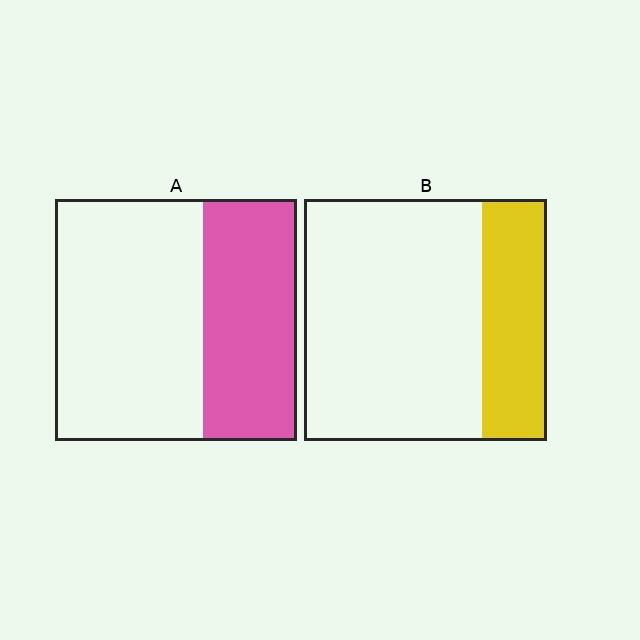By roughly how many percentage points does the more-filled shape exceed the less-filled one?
By roughly 10 percentage points (A over B).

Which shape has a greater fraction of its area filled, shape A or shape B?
Shape A.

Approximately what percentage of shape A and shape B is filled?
A is approximately 40% and B is approximately 25%.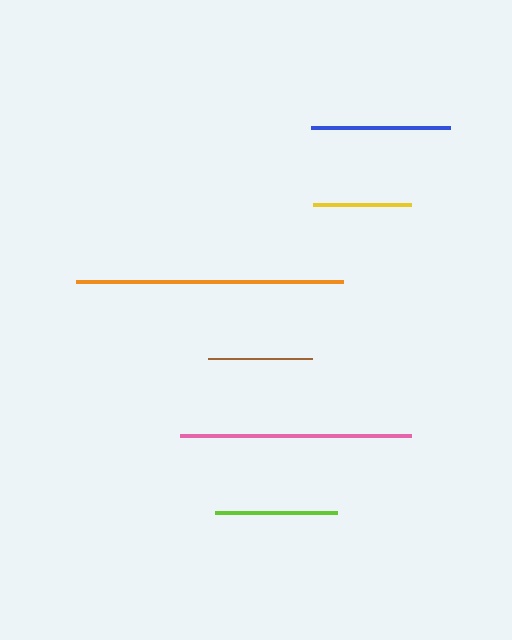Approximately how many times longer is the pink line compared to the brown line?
The pink line is approximately 2.2 times the length of the brown line.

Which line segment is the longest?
The orange line is the longest at approximately 267 pixels.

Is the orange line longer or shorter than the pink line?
The orange line is longer than the pink line.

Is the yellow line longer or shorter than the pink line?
The pink line is longer than the yellow line.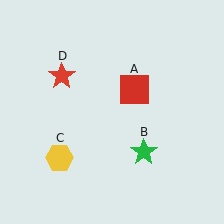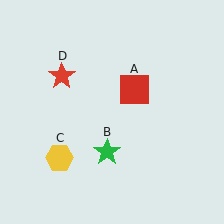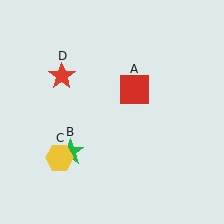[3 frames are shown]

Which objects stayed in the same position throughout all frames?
Red square (object A) and yellow hexagon (object C) and red star (object D) remained stationary.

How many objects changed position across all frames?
1 object changed position: green star (object B).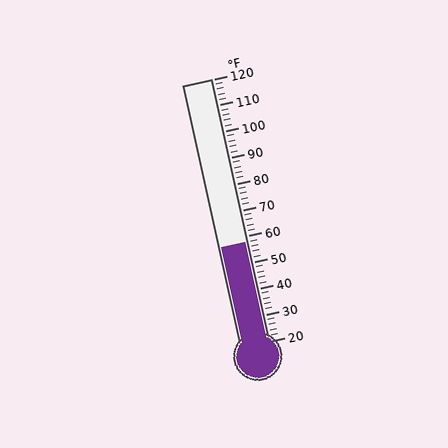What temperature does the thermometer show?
The thermometer shows approximately 58°F.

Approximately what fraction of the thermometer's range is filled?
The thermometer is filled to approximately 40% of its range.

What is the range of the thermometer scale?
The thermometer scale ranges from 20°F to 120°F.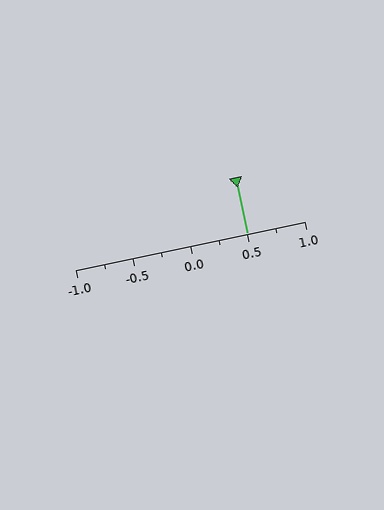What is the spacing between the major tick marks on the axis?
The major ticks are spaced 0.5 apart.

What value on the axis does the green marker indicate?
The marker indicates approximately 0.5.